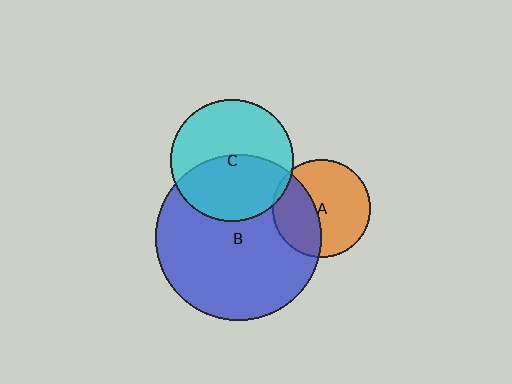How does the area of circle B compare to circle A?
Approximately 2.9 times.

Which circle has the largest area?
Circle B (blue).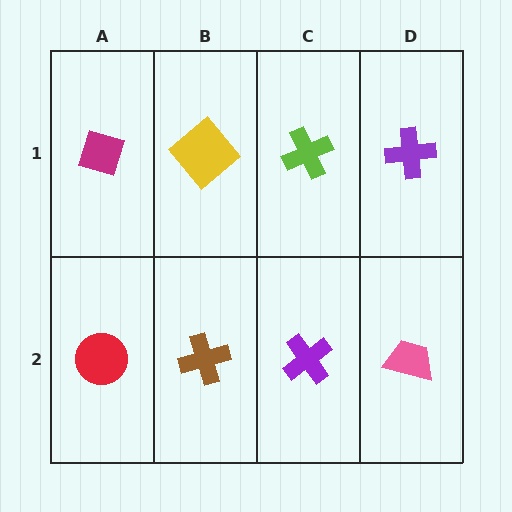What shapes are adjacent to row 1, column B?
A brown cross (row 2, column B), a magenta diamond (row 1, column A), a lime cross (row 1, column C).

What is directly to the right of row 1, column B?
A lime cross.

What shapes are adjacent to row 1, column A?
A red circle (row 2, column A), a yellow diamond (row 1, column B).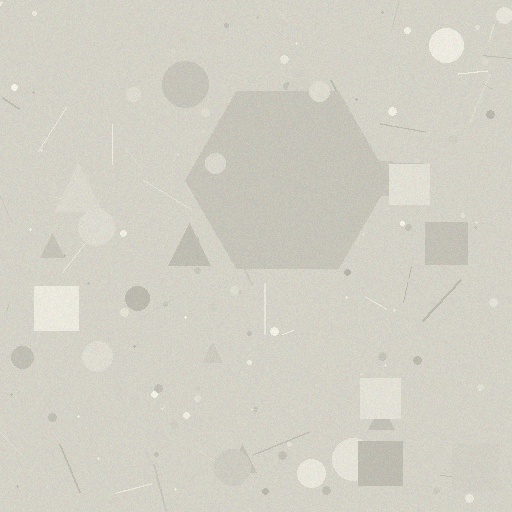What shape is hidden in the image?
A hexagon is hidden in the image.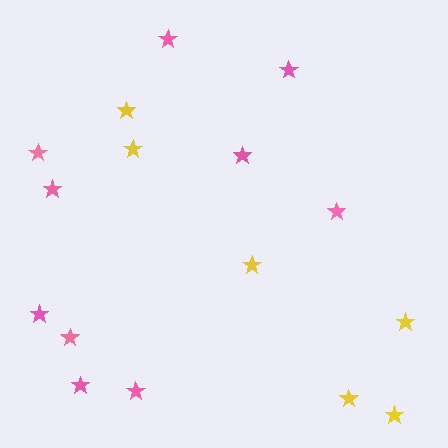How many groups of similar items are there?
There are 2 groups: one group of pink stars (10) and one group of yellow stars (6).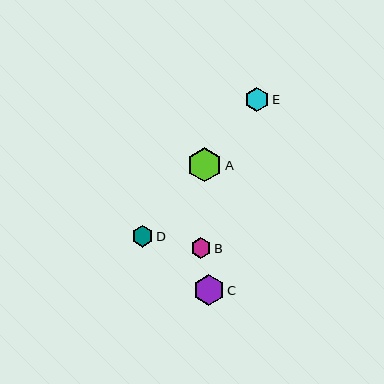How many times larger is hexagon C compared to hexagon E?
Hexagon C is approximately 1.3 times the size of hexagon E.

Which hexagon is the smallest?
Hexagon B is the smallest with a size of approximately 20 pixels.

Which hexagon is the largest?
Hexagon A is the largest with a size of approximately 34 pixels.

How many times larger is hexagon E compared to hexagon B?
Hexagon E is approximately 1.2 times the size of hexagon B.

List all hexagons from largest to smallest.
From largest to smallest: A, C, E, D, B.